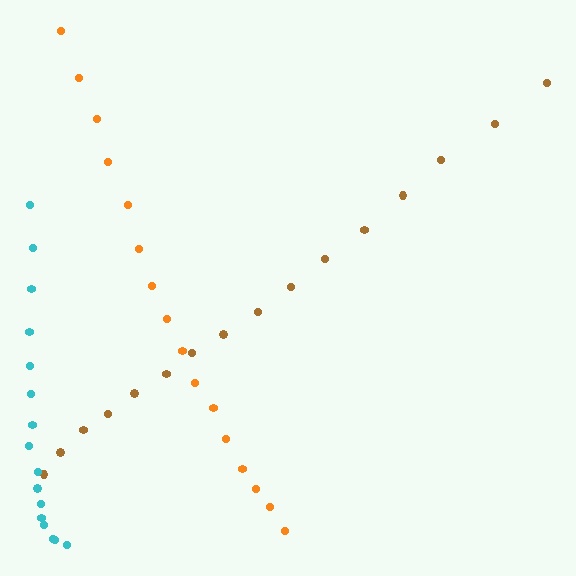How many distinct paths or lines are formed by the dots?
There are 3 distinct paths.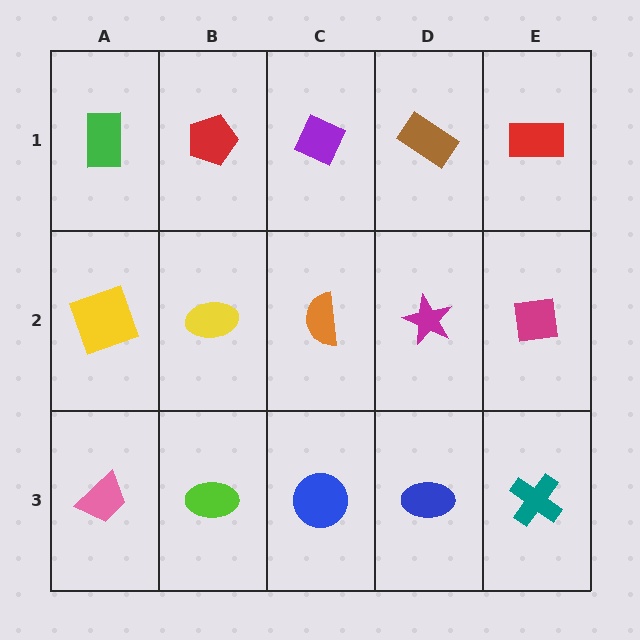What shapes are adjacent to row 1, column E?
A magenta square (row 2, column E), a brown rectangle (row 1, column D).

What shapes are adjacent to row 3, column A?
A yellow square (row 2, column A), a lime ellipse (row 3, column B).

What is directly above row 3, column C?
An orange semicircle.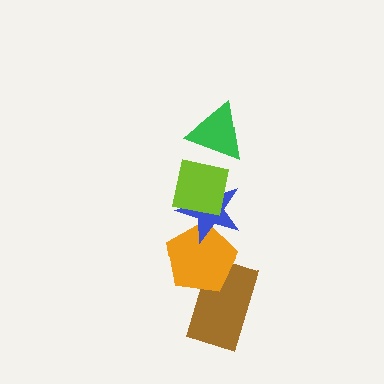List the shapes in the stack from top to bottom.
From top to bottom: the green triangle, the lime square, the blue star, the orange pentagon, the brown rectangle.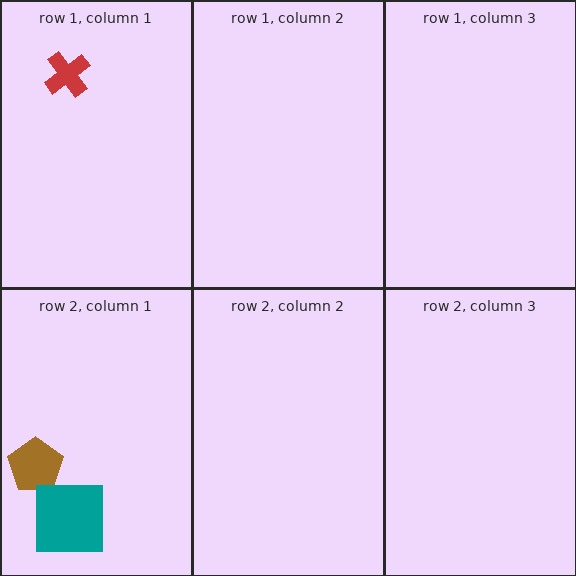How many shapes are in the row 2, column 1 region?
2.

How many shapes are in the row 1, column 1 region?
1.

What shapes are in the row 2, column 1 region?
The brown pentagon, the teal square.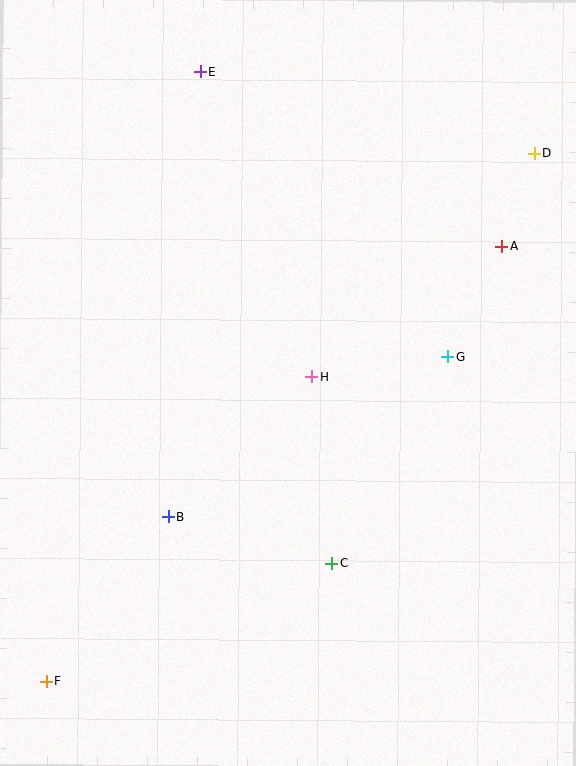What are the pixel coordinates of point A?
Point A is at (502, 246).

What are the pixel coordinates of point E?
Point E is at (200, 72).